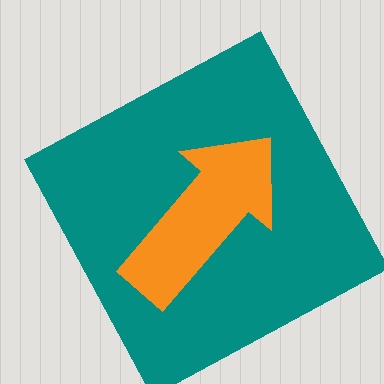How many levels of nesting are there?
2.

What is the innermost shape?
The orange arrow.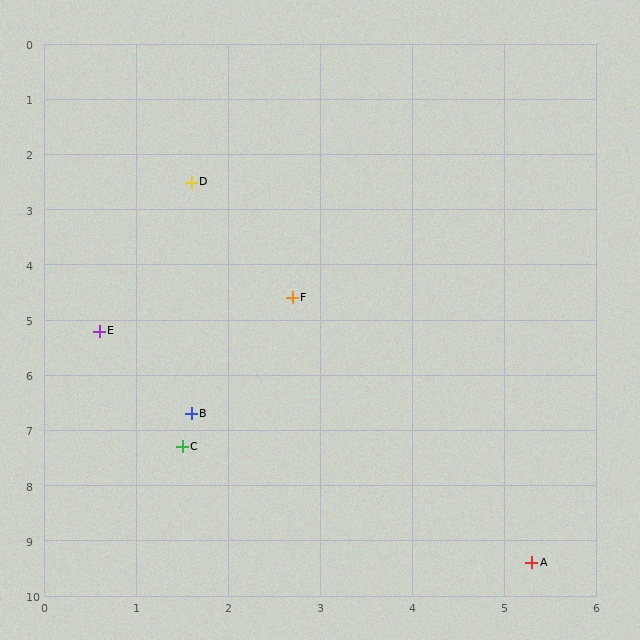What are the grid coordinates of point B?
Point B is at approximately (1.6, 6.7).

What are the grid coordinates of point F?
Point F is at approximately (2.7, 4.6).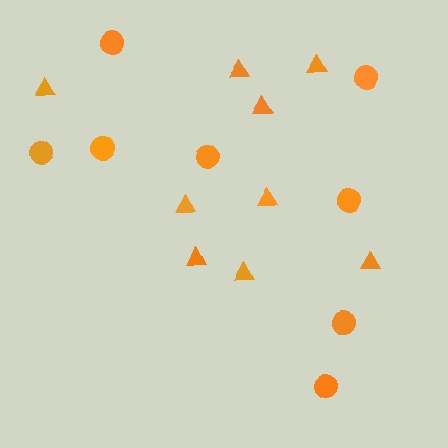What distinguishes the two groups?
There are 2 groups: one group of triangles (9) and one group of circles (8).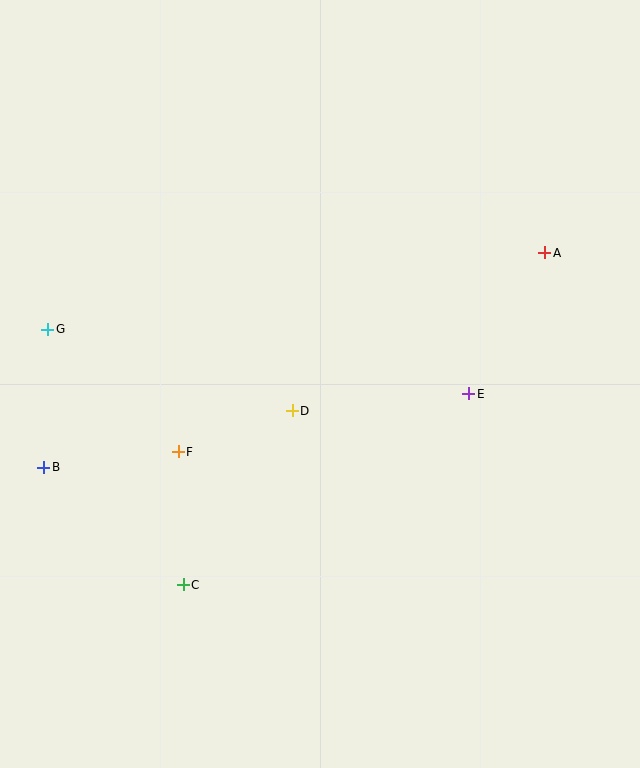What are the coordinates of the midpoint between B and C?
The midpoint between B and C is at (114, 526).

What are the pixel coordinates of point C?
Point C is at (183, 585).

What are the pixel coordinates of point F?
Point F is at (178, 452).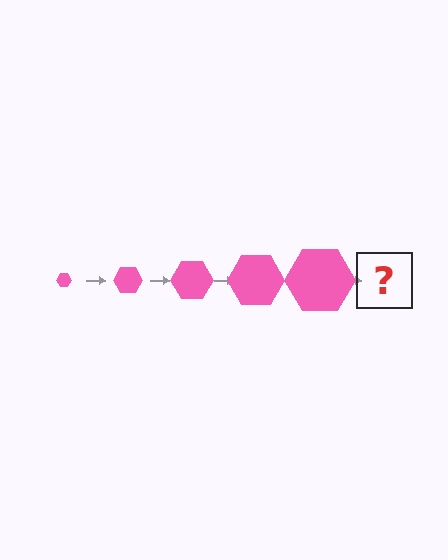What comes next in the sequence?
The next element should be a pink hexagon, larger than the previous one.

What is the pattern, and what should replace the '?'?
The pattern is that the hexagon gets progressively larger each step. The '?' should be a pink hexagon, larger than the previous one.